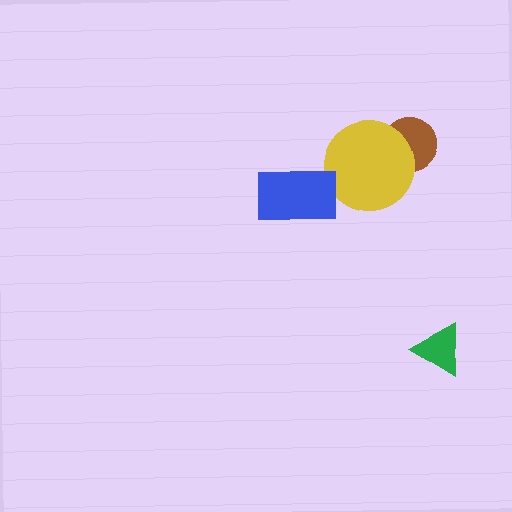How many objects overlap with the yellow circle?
1 object overlaps with the yellow circle.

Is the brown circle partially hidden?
Yes, it is partially covered by another shape.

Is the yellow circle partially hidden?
No, no other shape covers it.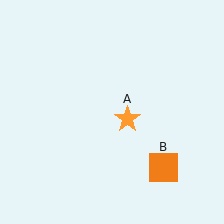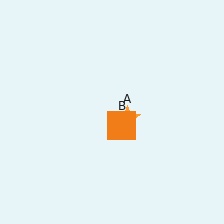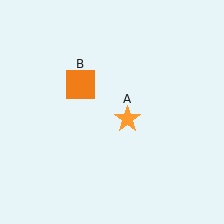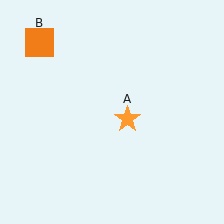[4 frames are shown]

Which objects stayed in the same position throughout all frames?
Orange star (object A) remained stationary.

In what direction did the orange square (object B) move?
The orange square (object B) moved up and to the left.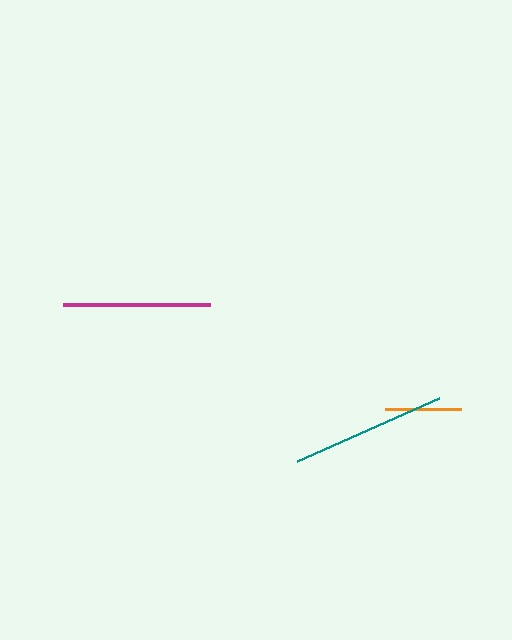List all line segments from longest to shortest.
From longest to shortest: teal, magenta, orange.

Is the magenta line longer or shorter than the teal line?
The teal line is longer than the magenta line.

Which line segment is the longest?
The teal line is the longest at approximately 155 pixels.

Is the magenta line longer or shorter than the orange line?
The magenta line is longer than the orange line.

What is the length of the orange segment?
The orange segment is approximately 76 pixels long.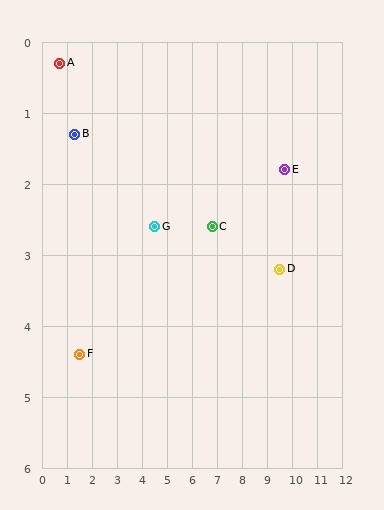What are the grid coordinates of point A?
Point A is at approximately (0.7, 0.3).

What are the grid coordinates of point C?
Point C is at approximately (6.8, 2.6).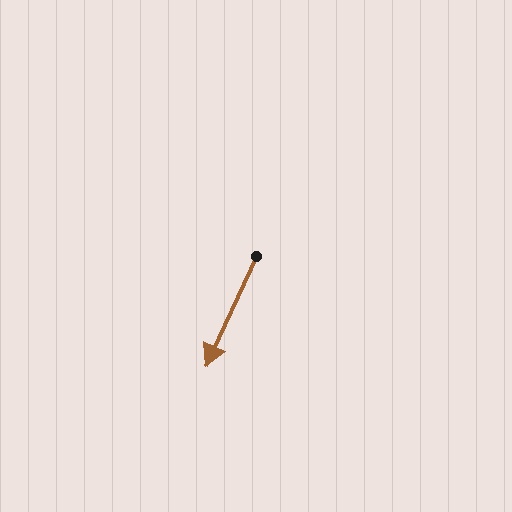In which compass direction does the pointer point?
Southwest.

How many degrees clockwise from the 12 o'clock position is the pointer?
Approximately 204 degrees.